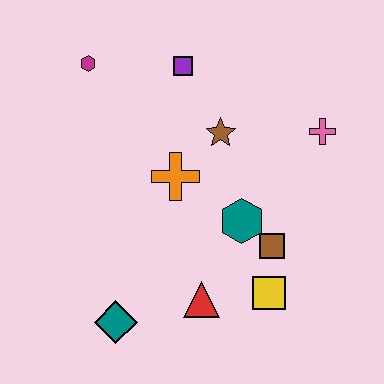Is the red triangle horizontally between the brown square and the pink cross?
No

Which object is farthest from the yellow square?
The magenta hexagon is farthest from the yellow square.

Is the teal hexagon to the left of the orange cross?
No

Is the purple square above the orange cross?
Yes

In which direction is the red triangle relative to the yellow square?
The red triangle is to the left of the yellow square.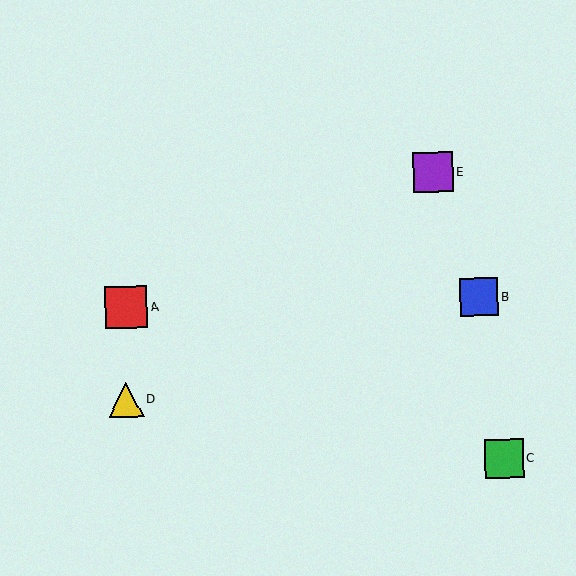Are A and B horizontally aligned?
Yes, both are at y≈308.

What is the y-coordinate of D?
Object D is at y≈400.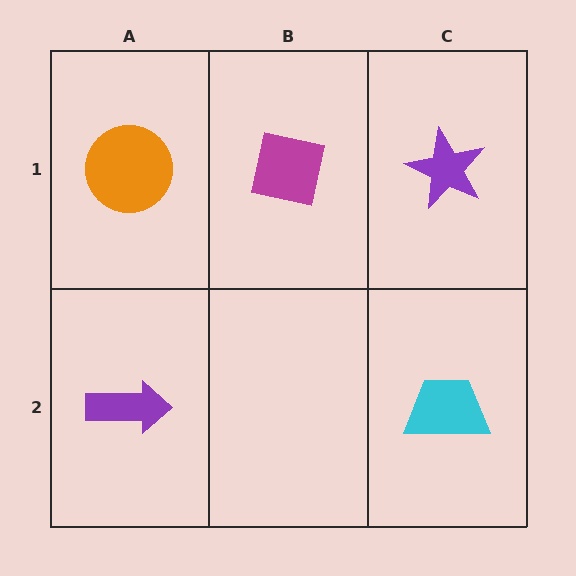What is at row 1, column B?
A magenta square.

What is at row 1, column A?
An orange circle.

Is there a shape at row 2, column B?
No, that cell is empty.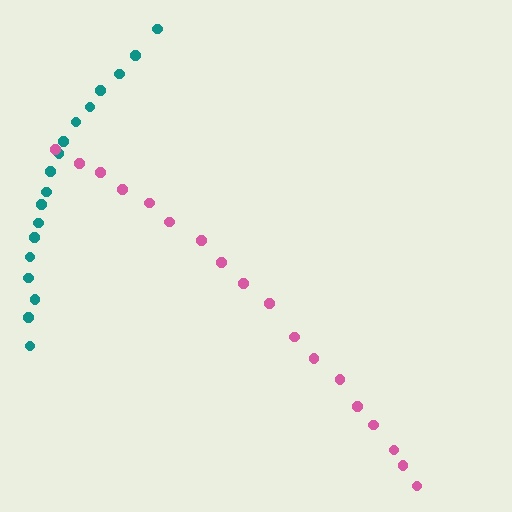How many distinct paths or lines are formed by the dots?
There are 2 distinct paths.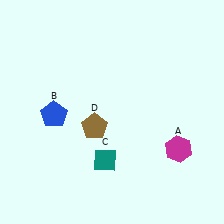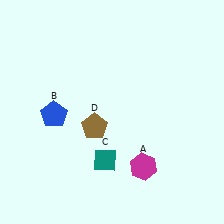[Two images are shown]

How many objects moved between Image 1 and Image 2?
1 object moved between the two images.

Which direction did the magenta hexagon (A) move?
The magenta hexagon (A) moved left.